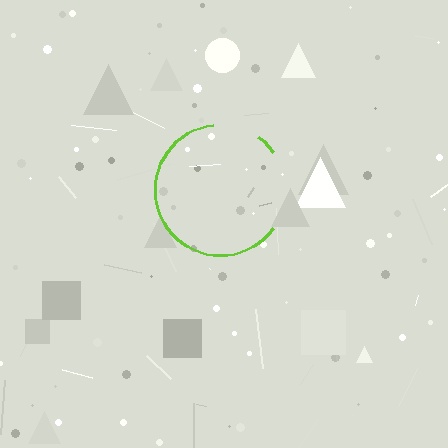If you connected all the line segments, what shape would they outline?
They would outline a circle.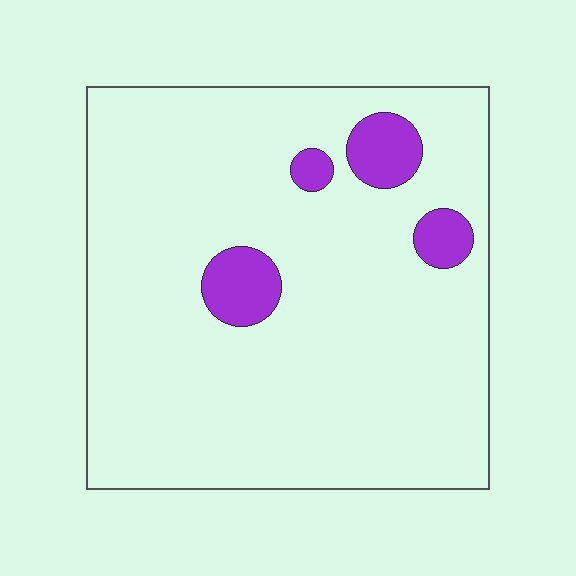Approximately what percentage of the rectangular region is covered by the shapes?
Approximately 10%.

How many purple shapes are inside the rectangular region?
4.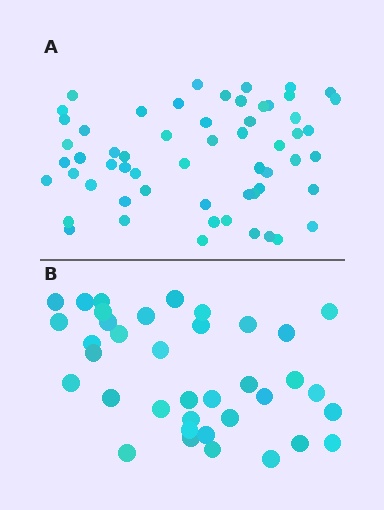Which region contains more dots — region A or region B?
Region A (the top region) has more dots.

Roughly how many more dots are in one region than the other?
Region A has approximately 20 more dots than region B.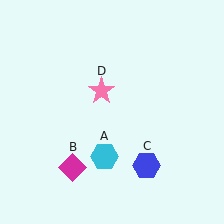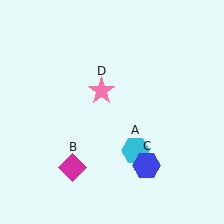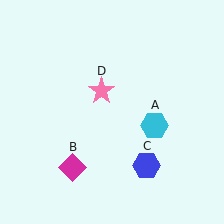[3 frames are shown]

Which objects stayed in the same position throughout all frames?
Magenta diamond (object B) and blue hexagon (object C) and pink star (object D) remained stationary.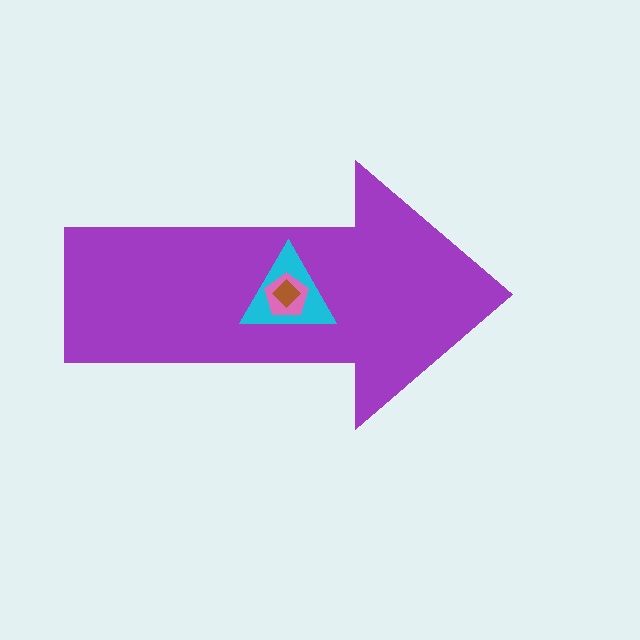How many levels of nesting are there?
4.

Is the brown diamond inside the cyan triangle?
Yes.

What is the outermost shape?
The purple arrow.